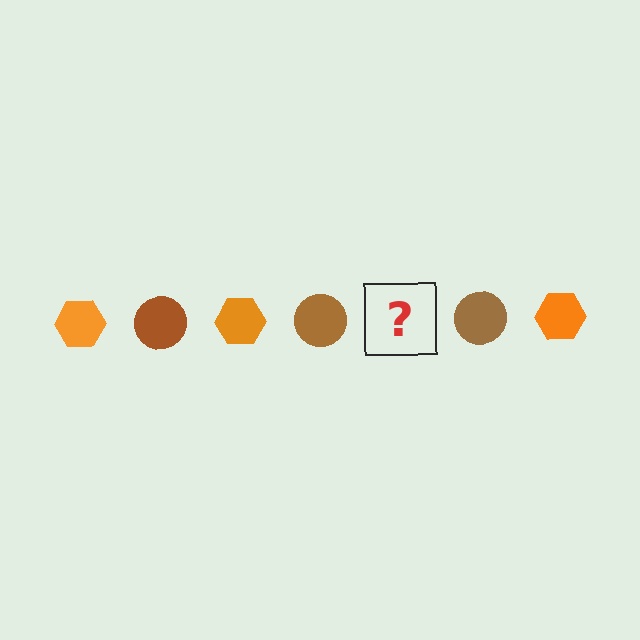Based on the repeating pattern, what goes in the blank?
The blank should be an orange hexagon.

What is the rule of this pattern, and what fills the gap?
The rule is that the pattern alternates between orange hexagon and brown circle. The gap should be filled with an orange hexagon.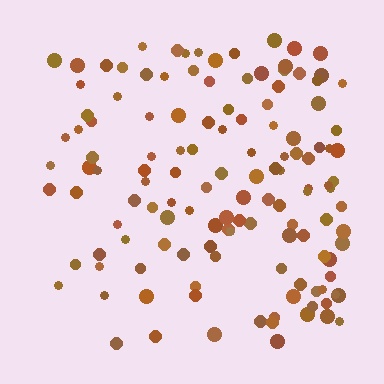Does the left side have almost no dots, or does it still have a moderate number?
Still a moderate number, just noticeably fewer than the right.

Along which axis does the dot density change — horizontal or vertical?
Horizontal.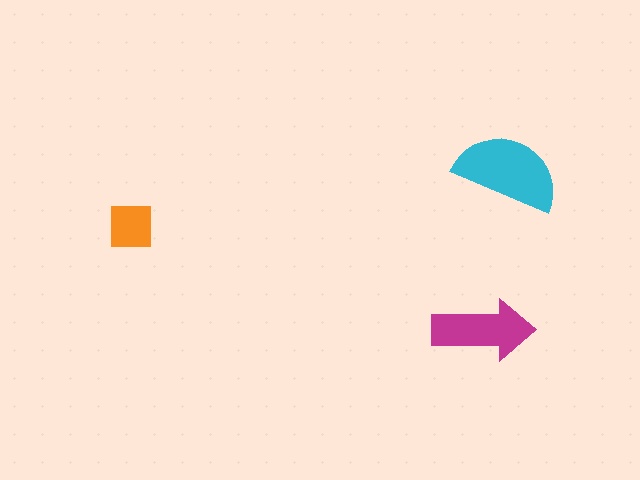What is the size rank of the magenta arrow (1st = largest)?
2nd.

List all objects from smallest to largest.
The orange square, the magenta arrow, the cyan semicircle.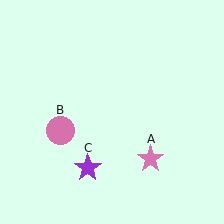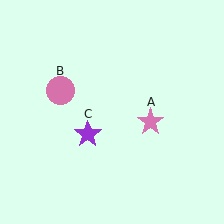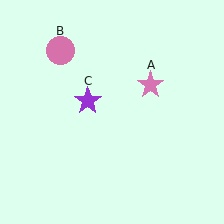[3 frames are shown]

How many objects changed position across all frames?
3 objects changed position: pink star (object A), pink circle (object B), purple star (object C).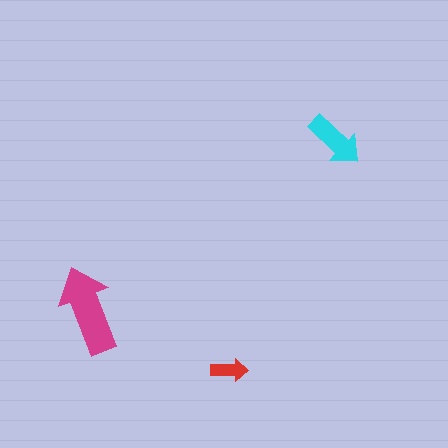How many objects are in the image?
There are 3 objects in the image.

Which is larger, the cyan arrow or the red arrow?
The cyan one.